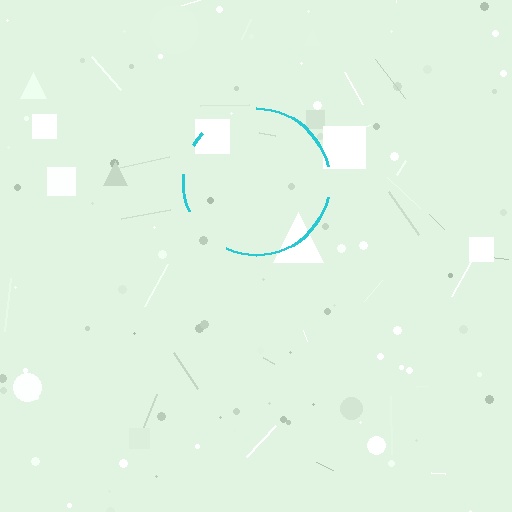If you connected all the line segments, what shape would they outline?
They would outline a circle.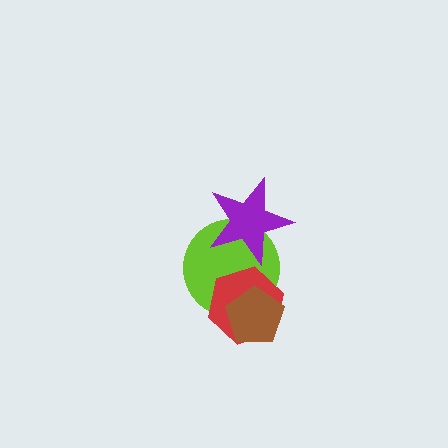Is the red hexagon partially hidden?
Yes, it is partially covered by another shape.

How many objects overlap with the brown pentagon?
2 objects overlap with the brown pentagon.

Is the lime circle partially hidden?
Yes, it is partially covered by another shape.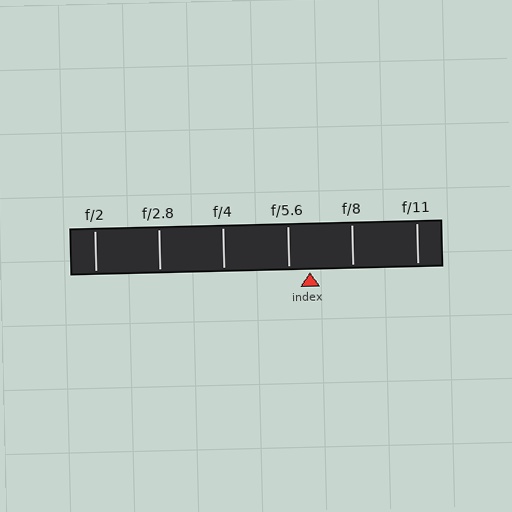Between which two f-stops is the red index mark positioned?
The index mark is between f/5.6 and f/8.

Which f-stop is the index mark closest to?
The index mark is closest to f/5.6.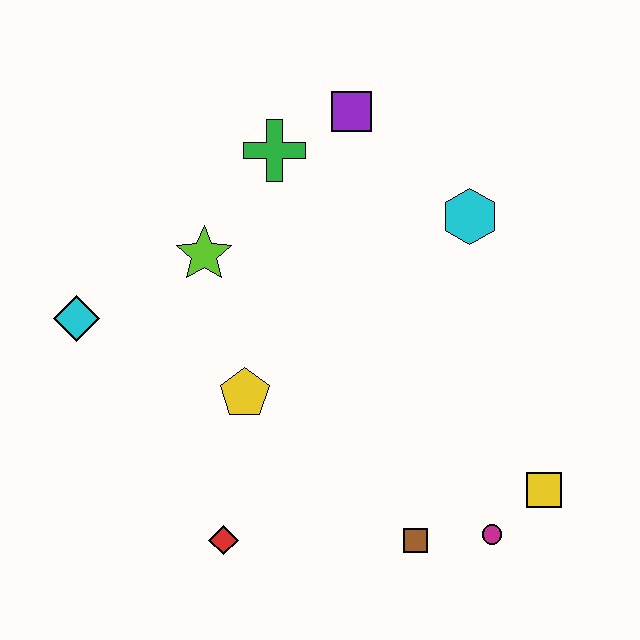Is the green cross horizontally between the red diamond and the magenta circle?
Yes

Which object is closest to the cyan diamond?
The lime star is closest to the cyan diamond.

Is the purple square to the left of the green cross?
No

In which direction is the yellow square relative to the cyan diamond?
The yellow square is to the right of the cyan diamond.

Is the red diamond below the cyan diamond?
Yes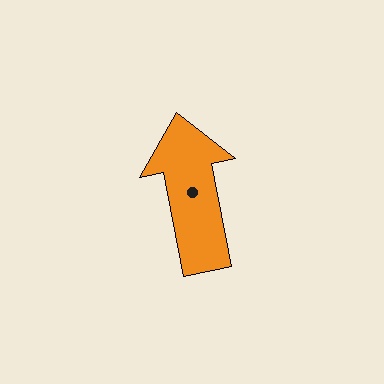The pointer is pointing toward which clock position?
Roughly 12 o'clock.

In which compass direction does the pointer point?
North.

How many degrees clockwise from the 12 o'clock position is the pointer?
Approximately 349 degrees.